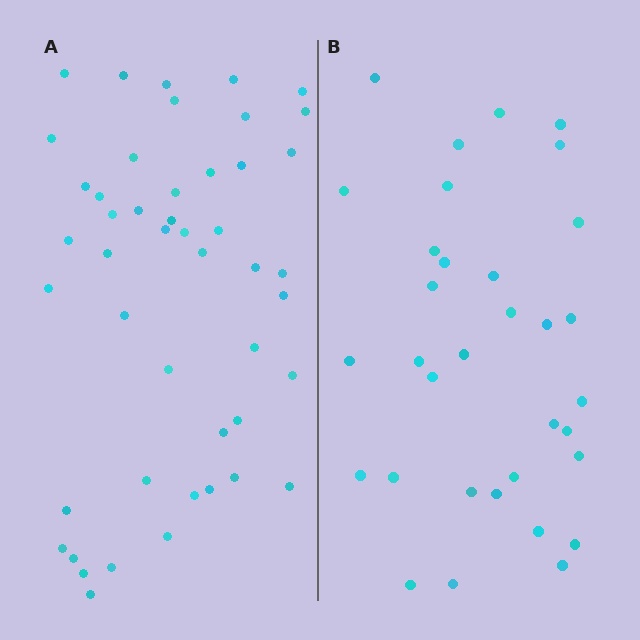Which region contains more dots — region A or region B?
Region A (the left region) has more dots.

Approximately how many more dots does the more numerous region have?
Region A has approximately 15 more dots than region B.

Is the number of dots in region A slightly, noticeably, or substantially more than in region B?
Region A has noticeably more, but not dramatically so. The ratio is roughly 1.4 to 1.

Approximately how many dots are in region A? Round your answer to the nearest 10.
About 50 dots. (The exact count is 47, which rounds to 50.)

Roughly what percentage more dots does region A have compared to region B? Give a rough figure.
About 40% more.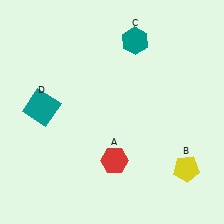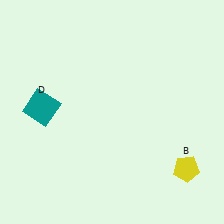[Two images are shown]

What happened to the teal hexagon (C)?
The teal hexagon (C) was removed in Image 2. It was in the top-right area of Image 1.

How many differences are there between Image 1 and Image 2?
There are 2 differences between the two images.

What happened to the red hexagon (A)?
The red hexagon (A) was removed in Image 2. It was in the bottom-right area of Image 1.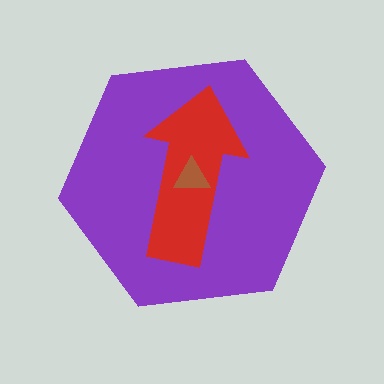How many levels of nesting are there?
3.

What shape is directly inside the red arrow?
The brown triangle.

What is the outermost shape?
The purple hexagon.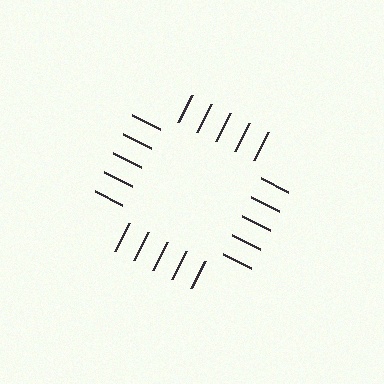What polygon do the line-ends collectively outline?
An illusory square — the line segments terminate on its edges but no continuous stroke is drawn.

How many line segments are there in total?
20 — 5 along each of the 4 edges.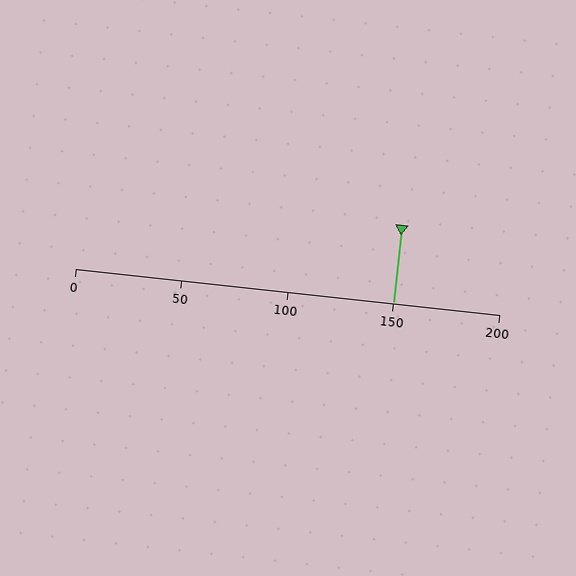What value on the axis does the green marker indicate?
The marker indicates approximately 150.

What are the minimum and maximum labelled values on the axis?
The axis runs from 0 to 200.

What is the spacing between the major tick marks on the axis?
The major ticks are spaced 50 apart.